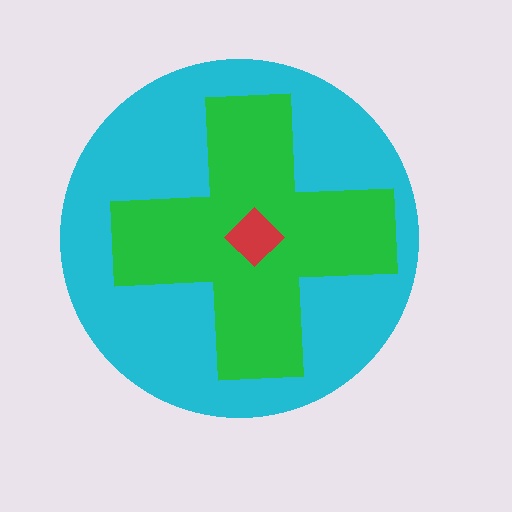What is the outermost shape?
The cyan circle.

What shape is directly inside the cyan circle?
The green cross.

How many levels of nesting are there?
3.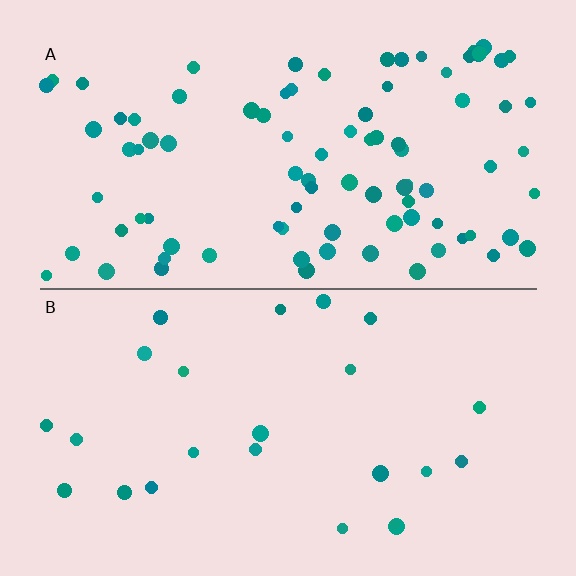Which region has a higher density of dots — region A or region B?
A (the top).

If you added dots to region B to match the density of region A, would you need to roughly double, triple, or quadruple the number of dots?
Approximately quadruple.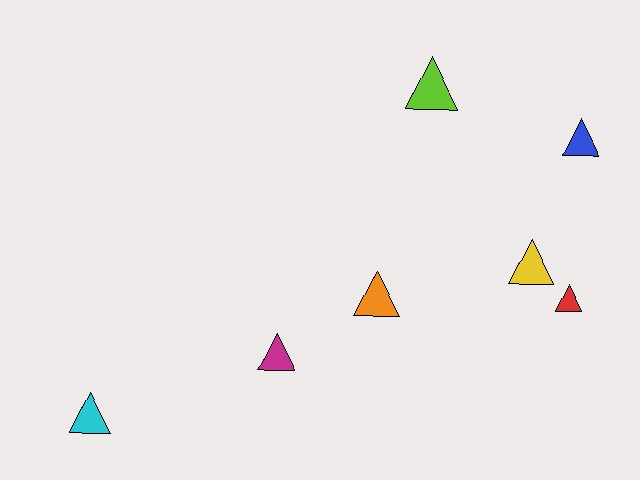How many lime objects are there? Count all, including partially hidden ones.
There is 1 lime object.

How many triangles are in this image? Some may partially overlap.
There are 7 triangles.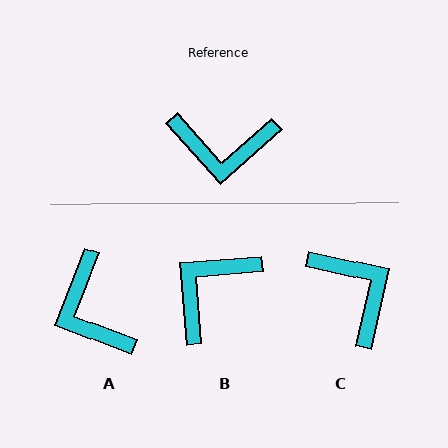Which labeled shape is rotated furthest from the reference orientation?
B, about 127 degrees away.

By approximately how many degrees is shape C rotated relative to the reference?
Approximately 125 degrees counter-clockwise.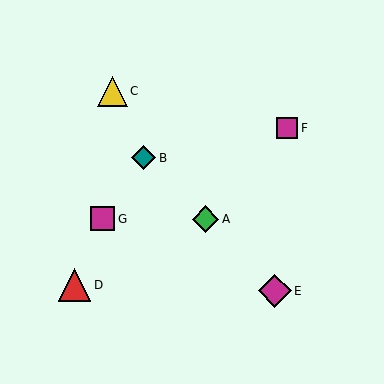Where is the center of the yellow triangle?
The center of the yellow triangle is at (113, 91).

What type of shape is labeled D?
Shape D is a red triangle.